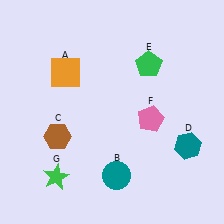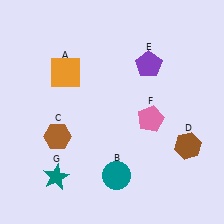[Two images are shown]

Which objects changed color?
D changed from teal to brown. E changed from green to purple. G changed from green to teal.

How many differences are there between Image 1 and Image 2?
There are 3 differences between the two images.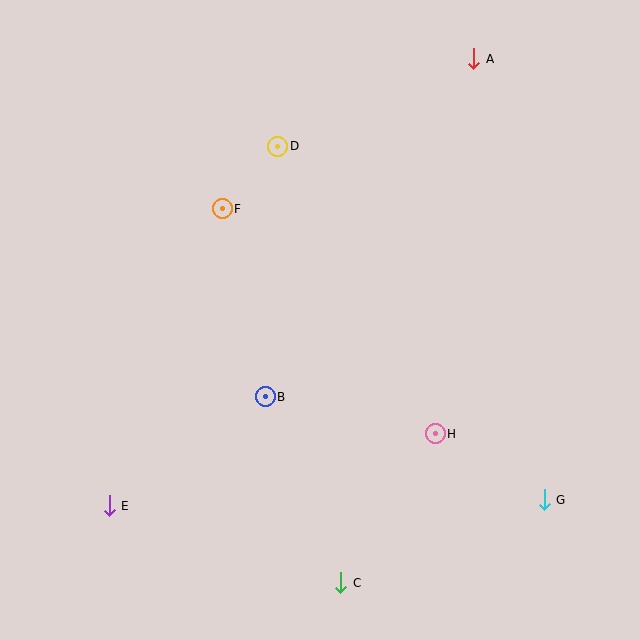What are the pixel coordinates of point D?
Point D is at (278, 146).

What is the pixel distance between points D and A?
The distance between D and A is 215 pixels.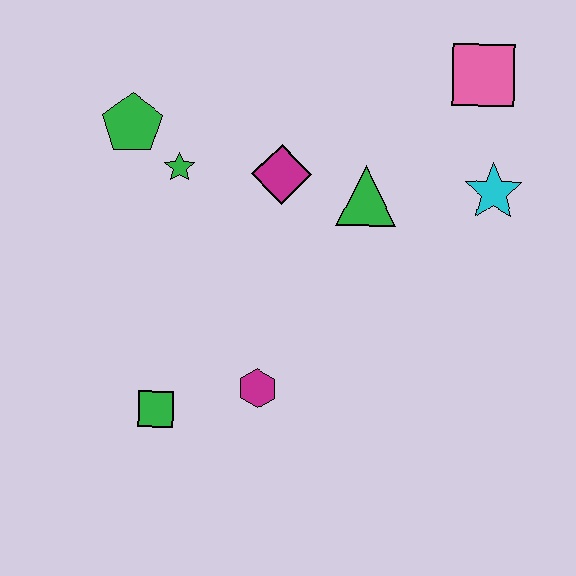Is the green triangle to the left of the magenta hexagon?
No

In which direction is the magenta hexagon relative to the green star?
The magenta hexagon is below the green star.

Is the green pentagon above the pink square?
No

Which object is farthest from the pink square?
The green square is farthest from the pink square.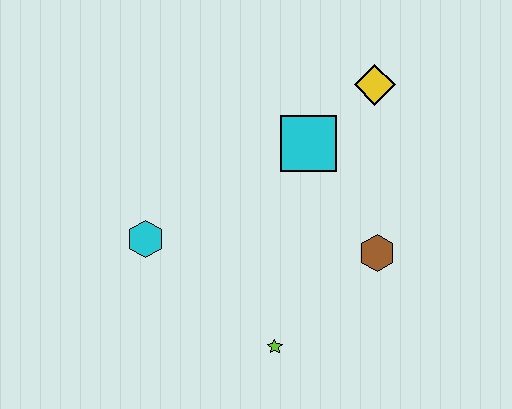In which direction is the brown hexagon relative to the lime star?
The brown hexagon is to the right of the lime star.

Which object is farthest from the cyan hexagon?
The yellow diamond is farthest from the cyan hexagon.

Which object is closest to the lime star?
The brown hexagon is closest to the lime star.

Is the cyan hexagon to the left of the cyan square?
Yes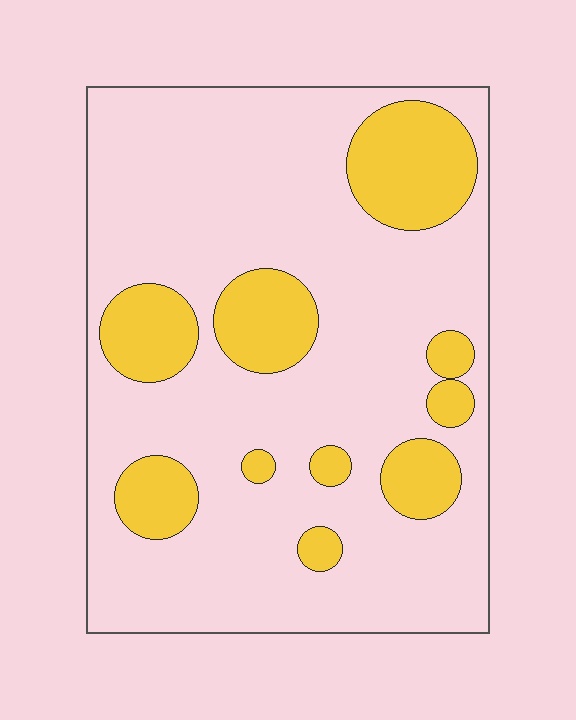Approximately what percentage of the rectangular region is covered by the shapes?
Approximately 20%.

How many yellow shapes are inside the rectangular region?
10.